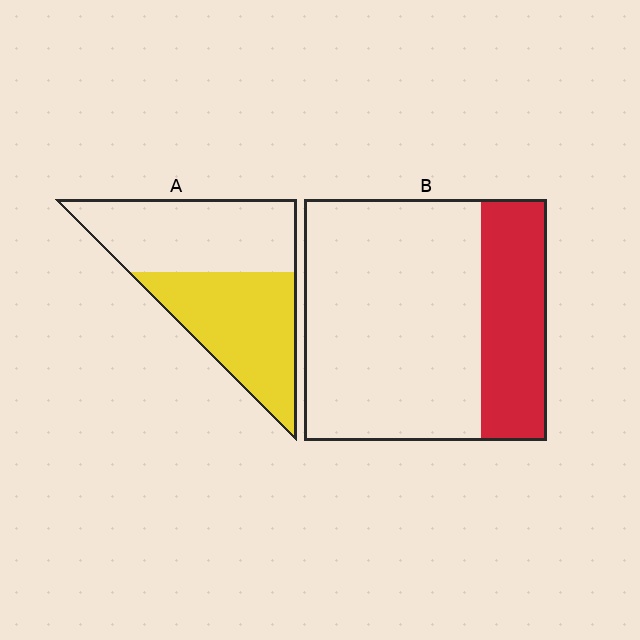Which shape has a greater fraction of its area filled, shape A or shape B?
Shape A.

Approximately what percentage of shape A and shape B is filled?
A is approximately 50% and B is approximately 25%.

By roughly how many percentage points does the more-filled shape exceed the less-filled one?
By roughly 20 percentage points (A over B).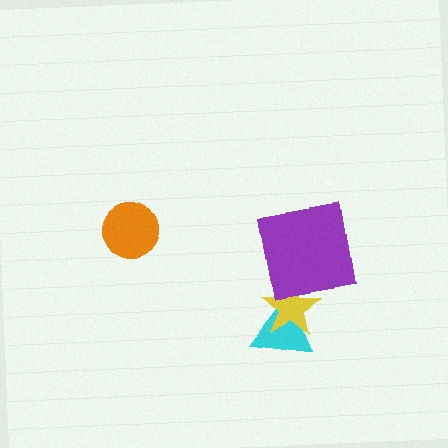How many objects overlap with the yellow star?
2 objects overlap with the yellow star.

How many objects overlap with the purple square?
1 object overlaps with the purple square.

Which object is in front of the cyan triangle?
The yellow star is in front of the cyan triangle.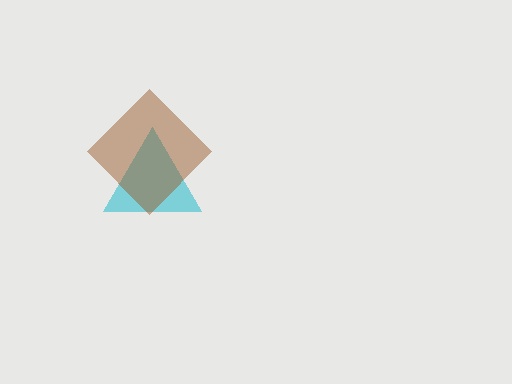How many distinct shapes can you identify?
There are 2 distinct shapes: a cyan triangle, a brown diamond.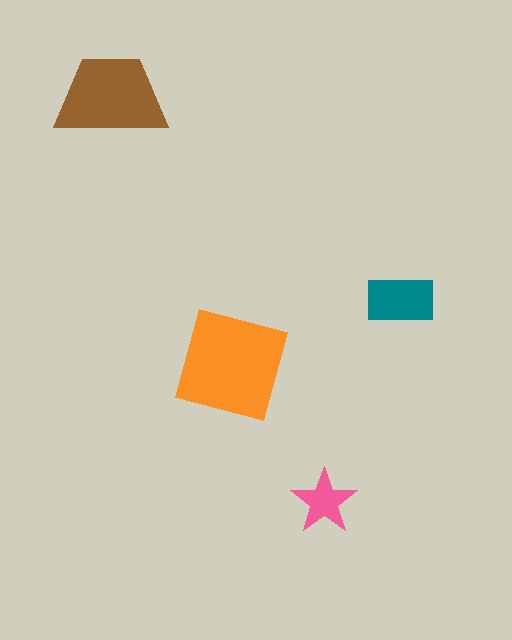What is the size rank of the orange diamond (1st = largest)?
1st.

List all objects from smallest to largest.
The pink star, the teal rectangle, the brown trapezoid, the orange diamond.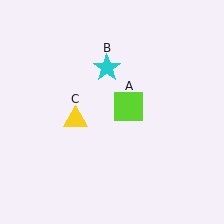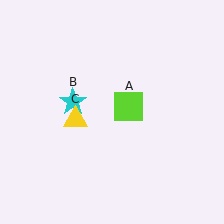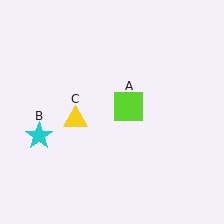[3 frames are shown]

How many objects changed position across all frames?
1 object changed position: cyan star (object B).